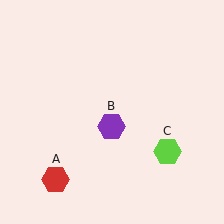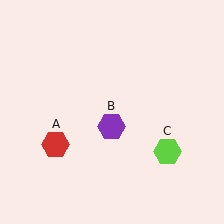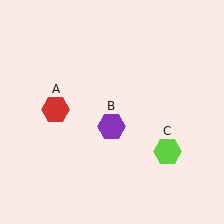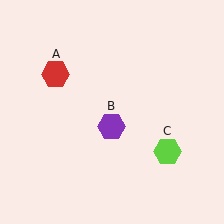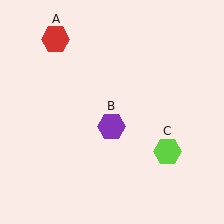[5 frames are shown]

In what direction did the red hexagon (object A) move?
The red hexagon (object A) moved up.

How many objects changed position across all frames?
1 object changed position: red hexagon (object A).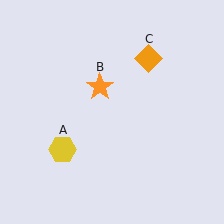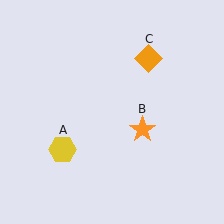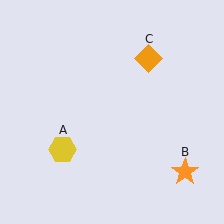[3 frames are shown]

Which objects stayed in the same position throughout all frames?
Yellow hexagon (object A) and orange diamond (object C) remained stationary.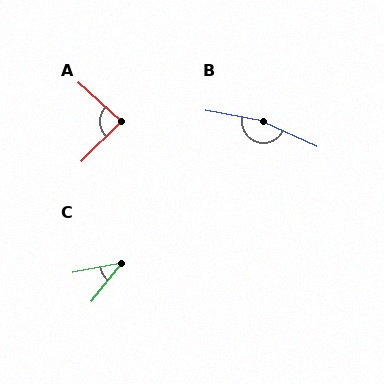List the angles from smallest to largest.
C (41°), A (87°), B (166°).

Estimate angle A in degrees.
Approximately 87 degrees.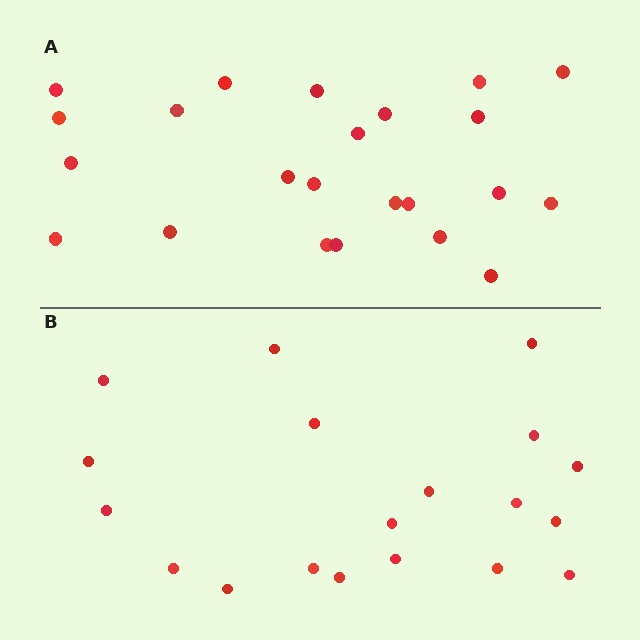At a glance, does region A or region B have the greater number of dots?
Region A (the top region) has more dots.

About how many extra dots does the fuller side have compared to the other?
Region A has about 4 more dots than region B.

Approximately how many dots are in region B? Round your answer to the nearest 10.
About 20 dots. (The exact count is 19, which rounds to 20.)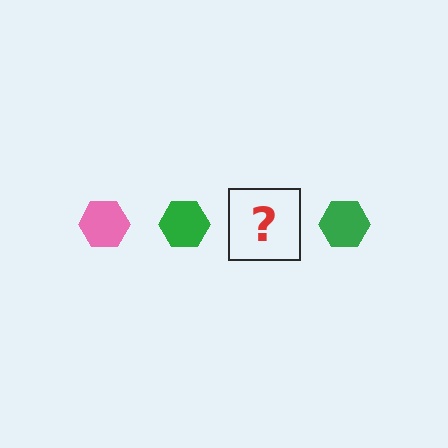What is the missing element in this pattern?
The missing element is a pink hexagon.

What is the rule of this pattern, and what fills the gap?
The rule is that the pattern cycles through pink, green hexagons. The gap should be filled with a pink hexagon.